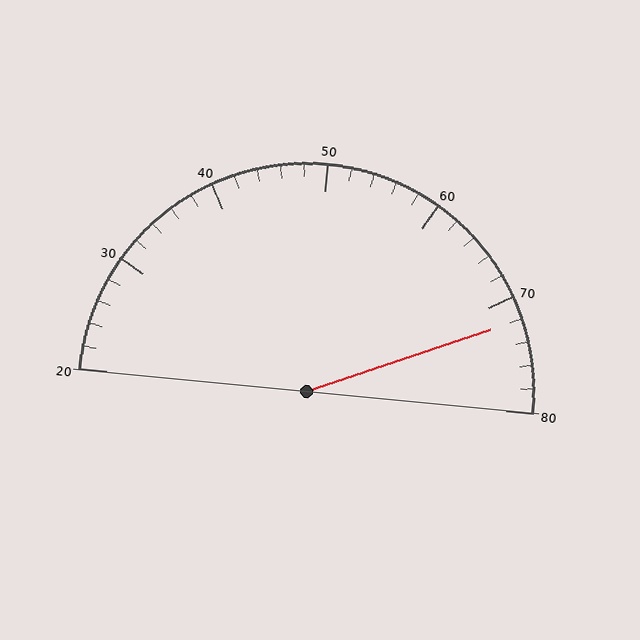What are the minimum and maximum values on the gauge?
The gauge ranges from 20 to 80.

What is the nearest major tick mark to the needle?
The nearest major tick mark is 70.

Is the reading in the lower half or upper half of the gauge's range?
The reading is in the upper half of the range (20 to 80).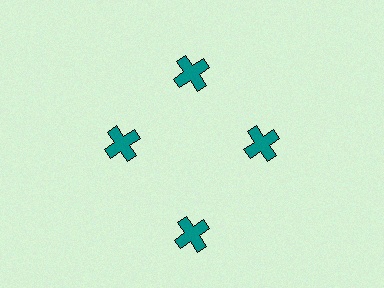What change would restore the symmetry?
The symmetry would be restored by moving it inward, back onto the ring so that all 4 crosses sit at equal angles and equal distance from the center.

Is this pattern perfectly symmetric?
No. The 4 teal crosses are arranged in a ring, but one element near the 6 o'clock position is pushed outward from the center, breaking the 4-fold rotational symmetry.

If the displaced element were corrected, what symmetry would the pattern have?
It would have 4-fold rotational symmetry — the pattern would map onto itself every 90 degrees.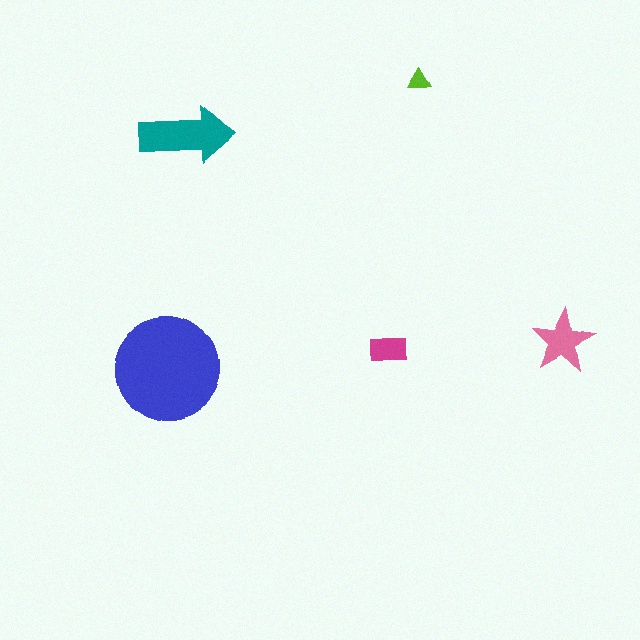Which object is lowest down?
The blue circle is bottommost.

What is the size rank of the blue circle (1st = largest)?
1st.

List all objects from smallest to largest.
The lime triangle, the magenta rectangle, the pink star, the teal arrow, the blue circle.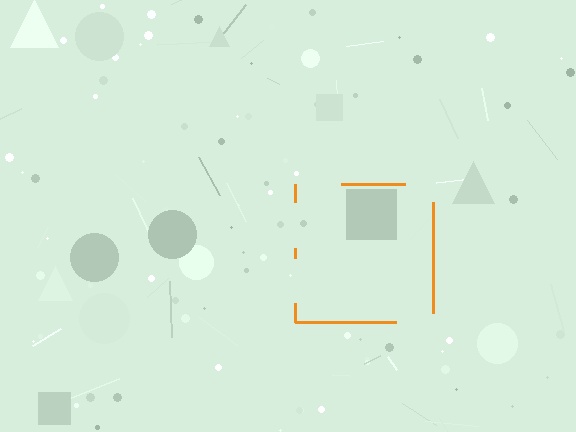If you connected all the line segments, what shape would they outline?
They would outline a square.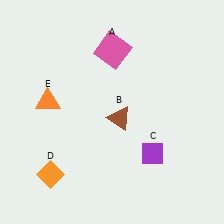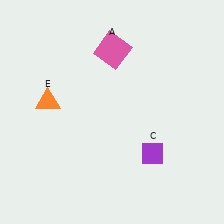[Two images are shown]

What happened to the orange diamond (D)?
The orange diamond (D) was removed in Image 2. It was in the bottom-left area of Image 1.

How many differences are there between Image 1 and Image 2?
There are 2 differences between the two images.